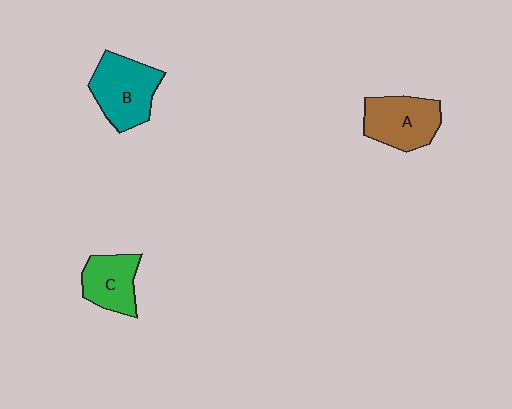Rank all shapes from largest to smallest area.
From largest to smallest: B (teal), A (brown), C (green).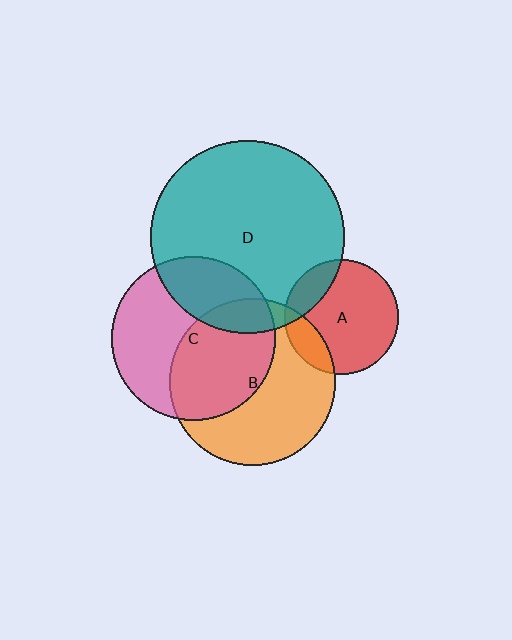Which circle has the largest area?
Circle D (teal).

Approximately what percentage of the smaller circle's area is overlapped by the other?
Approximately 10%.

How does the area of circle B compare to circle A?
Approximately 2.1 times.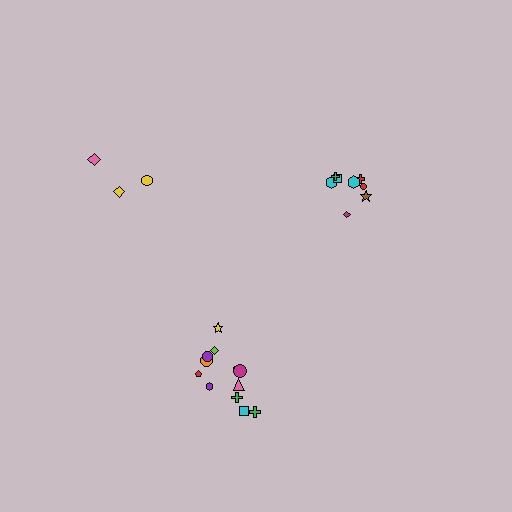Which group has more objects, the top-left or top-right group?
The top-right group.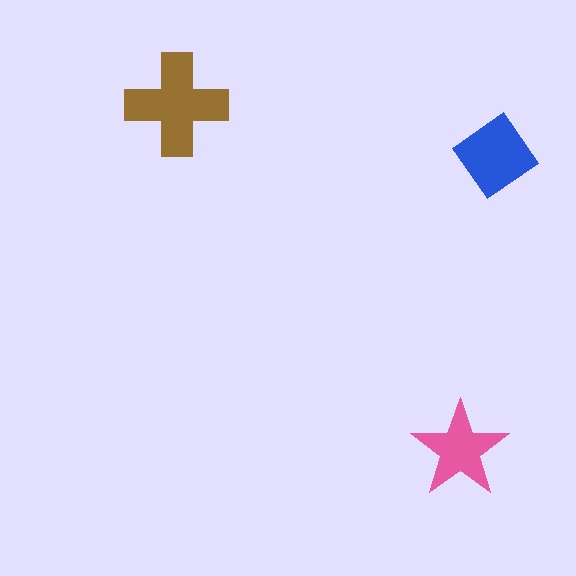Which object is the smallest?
The pink star.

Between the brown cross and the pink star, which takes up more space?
The brown cross.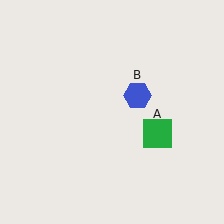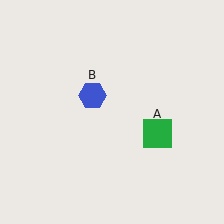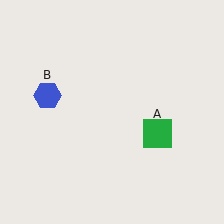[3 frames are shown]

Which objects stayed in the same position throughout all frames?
Green square (object A) remained stationary.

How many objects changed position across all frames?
1 object changed position: blue hexagon (object B).